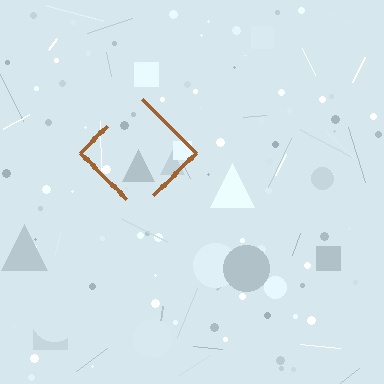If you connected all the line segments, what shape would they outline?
They would outline a diamond.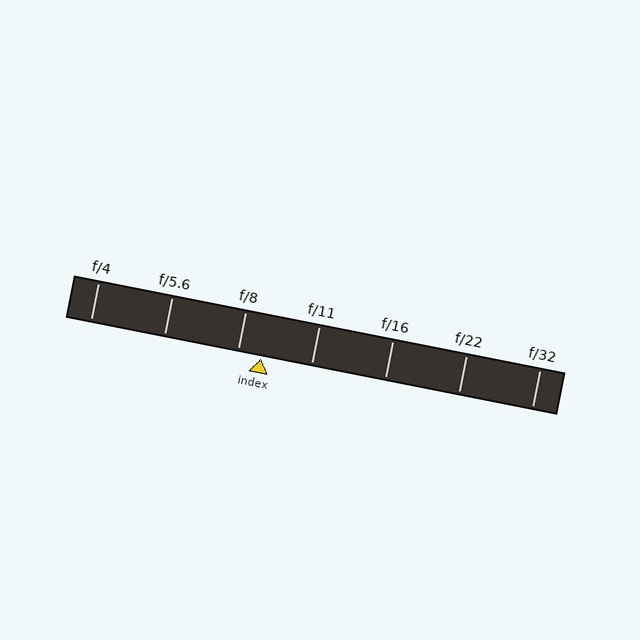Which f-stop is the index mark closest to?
The index mark is closest to f/8.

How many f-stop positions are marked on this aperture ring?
There are 7 f-stop positions marked.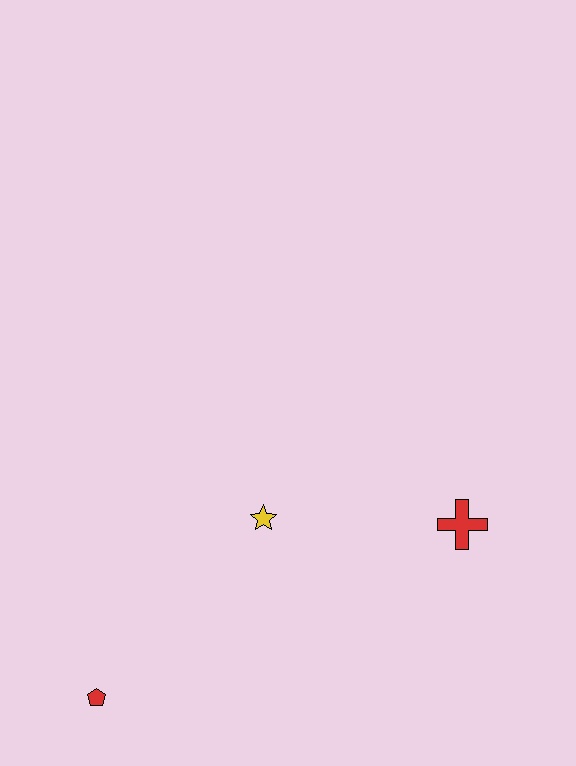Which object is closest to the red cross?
The yellow star is closest to the red cross.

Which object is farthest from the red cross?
The red pentagon is farthest from the red cross.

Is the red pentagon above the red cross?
No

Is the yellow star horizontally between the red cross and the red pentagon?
Yes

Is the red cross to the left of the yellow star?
No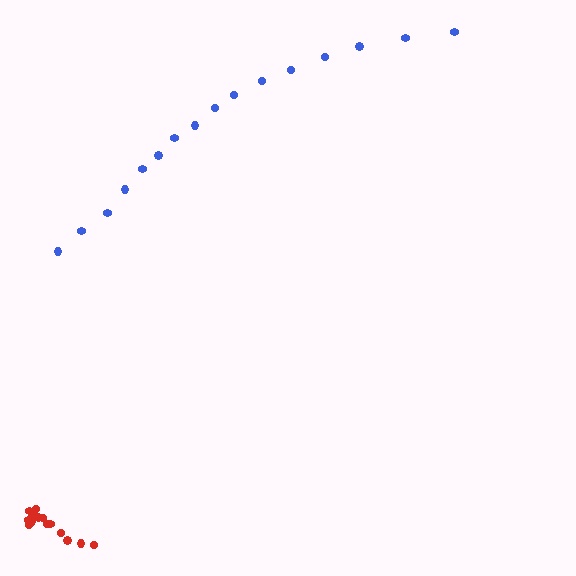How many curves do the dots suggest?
There are 2 distinct paths.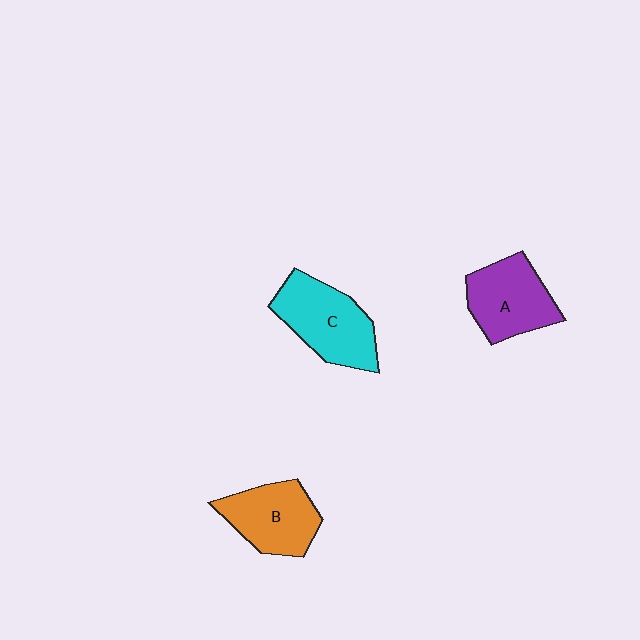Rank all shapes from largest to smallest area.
From largest to smallest: C (cyan), A (purple), B (orange).